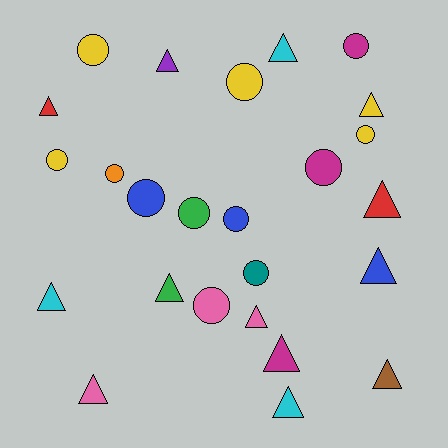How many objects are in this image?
There are 25 objects.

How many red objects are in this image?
There are 2 red objects.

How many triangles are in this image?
There are 13 triangles.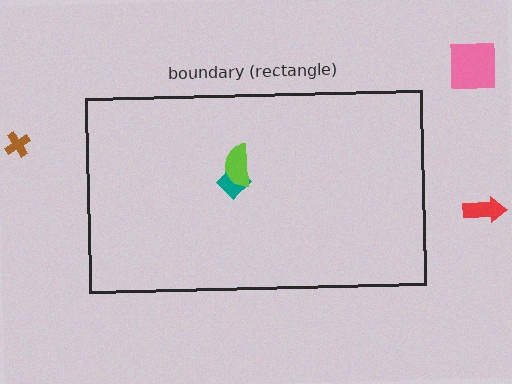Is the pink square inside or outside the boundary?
Outside.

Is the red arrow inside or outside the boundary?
Outside.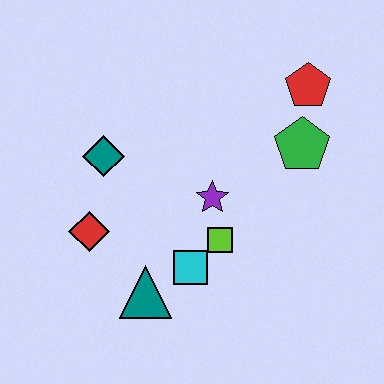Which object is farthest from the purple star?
The red pentagon is farthest from the purple star.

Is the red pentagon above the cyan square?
Yes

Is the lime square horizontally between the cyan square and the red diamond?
No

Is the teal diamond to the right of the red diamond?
Yes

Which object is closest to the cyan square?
The lime square is closest to the cyan square.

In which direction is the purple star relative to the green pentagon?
The purple star is to the left of the green pentagon.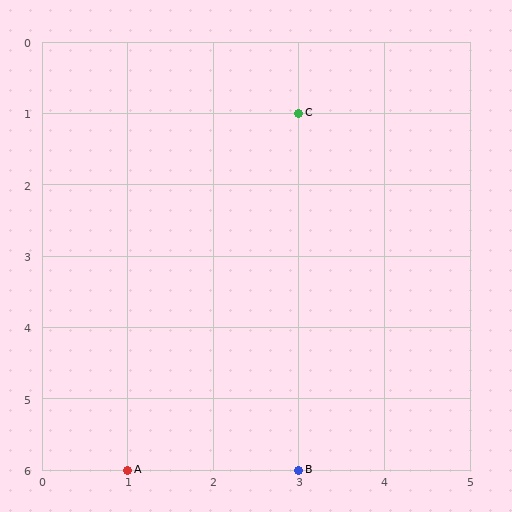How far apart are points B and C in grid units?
Points B and C are 5 rows apart.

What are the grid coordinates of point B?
Point B is at grid coordinates (3, 6).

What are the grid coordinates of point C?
Point C is at grid coordinates (3, 1).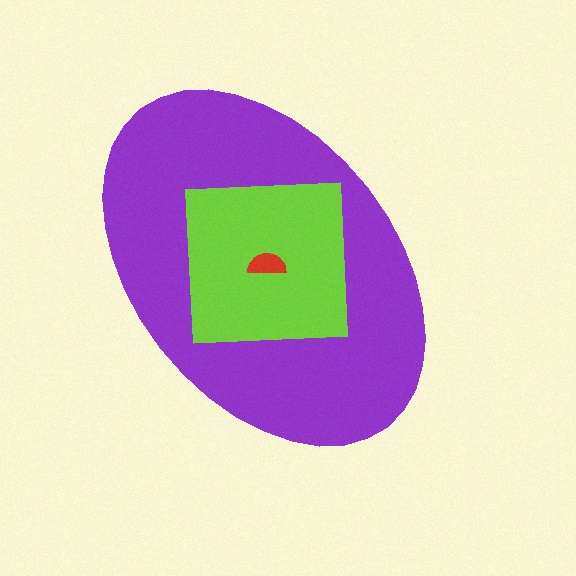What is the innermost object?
The red semicircle.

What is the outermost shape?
The purple ellipse.